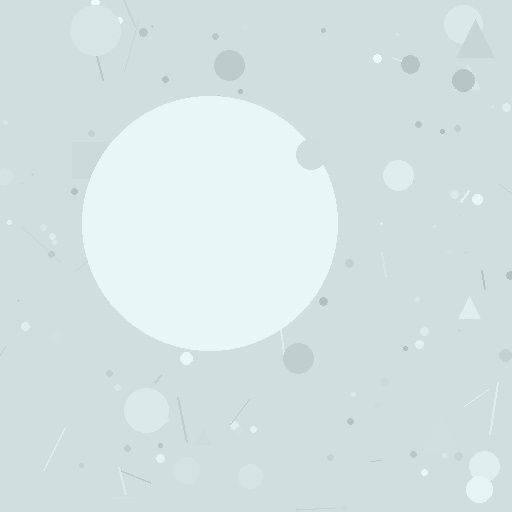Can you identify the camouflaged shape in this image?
The camouflaged shape is a circle.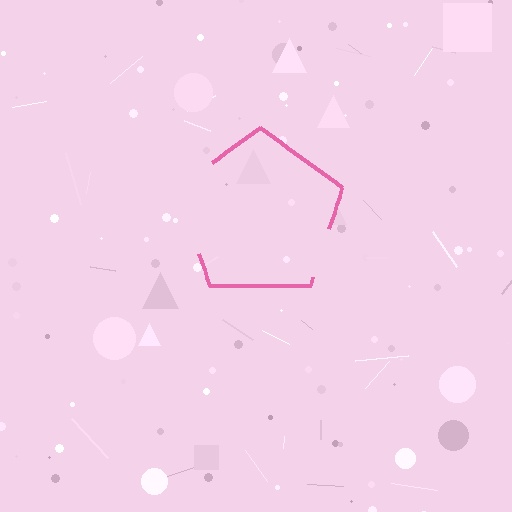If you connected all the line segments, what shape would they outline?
They would outline a pentagon.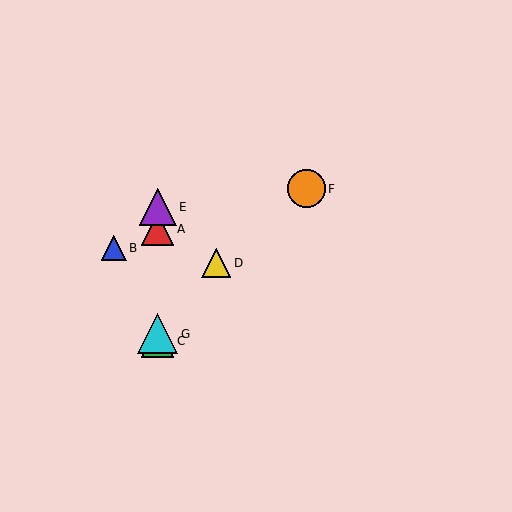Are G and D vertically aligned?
No, G is at x≈158 and D is at x≈216.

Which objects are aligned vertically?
Objects A, C, E, G are aligned vertically.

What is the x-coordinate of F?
Object F is at x≈307.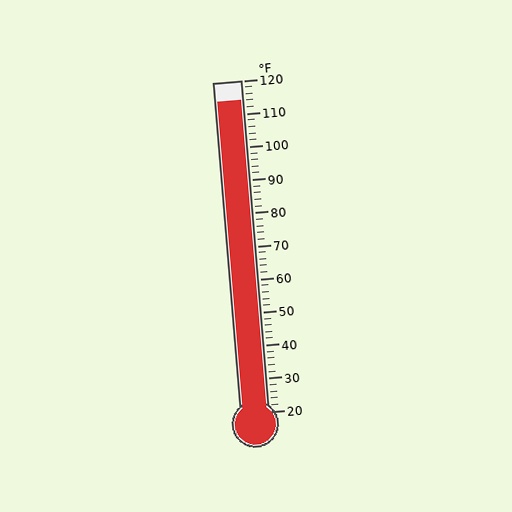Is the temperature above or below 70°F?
The temperature is above 70°F.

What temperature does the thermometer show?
The thermometer shows approximately 114°F.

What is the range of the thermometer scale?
The thermometer scale ranges from 20°F to 120°F.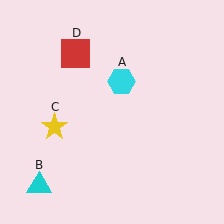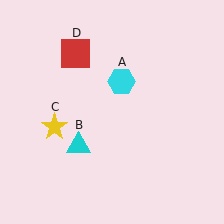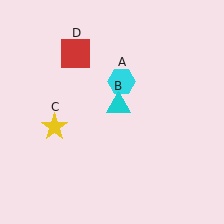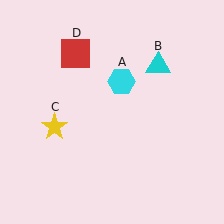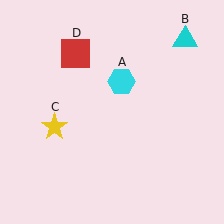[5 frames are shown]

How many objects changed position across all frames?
1 object changed position: cyan triangle (object B).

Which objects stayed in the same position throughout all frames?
Cyan hexagon (object A) and yellow star (object C) and red square (object D) remained stationary.